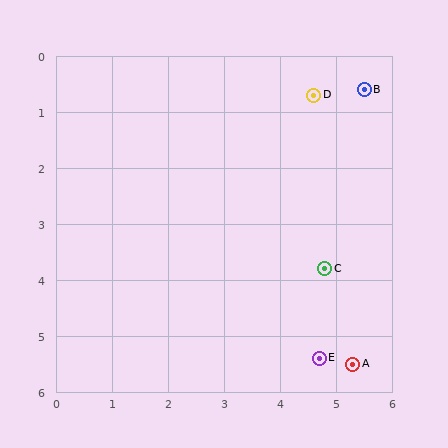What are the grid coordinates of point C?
Point C is at approximately (4.8, 3.8).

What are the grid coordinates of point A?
Point A is at approximately (5.3, 5.5).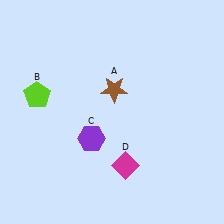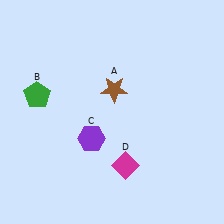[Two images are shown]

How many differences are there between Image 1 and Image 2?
There is 1 difference between the two images.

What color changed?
The pentagon (B) changed from lime in Image 1 to green in Image 2.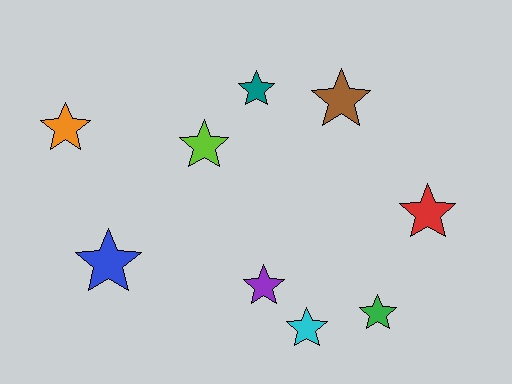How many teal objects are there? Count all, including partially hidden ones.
There is 1 teal object.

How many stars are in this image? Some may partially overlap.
There are 9 stars.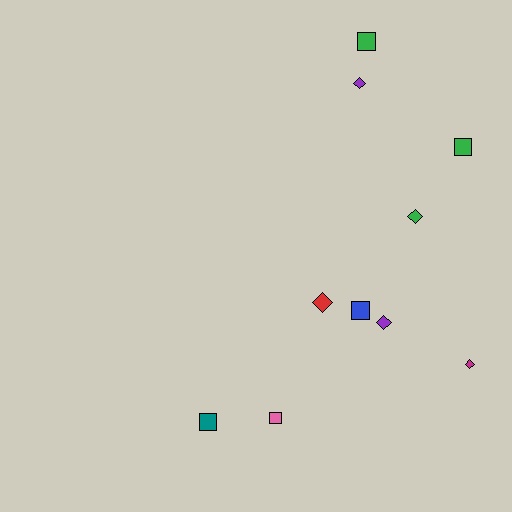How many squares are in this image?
There are 5 squares.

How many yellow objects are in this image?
There are no yellow objects.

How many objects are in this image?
There are 10 objects.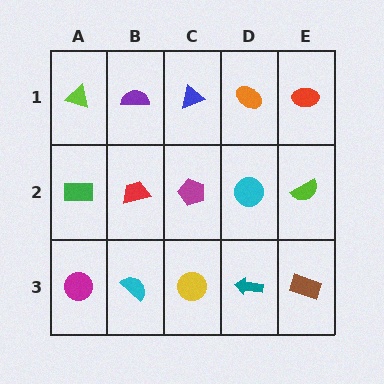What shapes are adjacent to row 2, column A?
A lime triangle (row 1, column A), a magenta circle (row 3, column A), a red trapezoid (row 2, column B).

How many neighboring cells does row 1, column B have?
3.